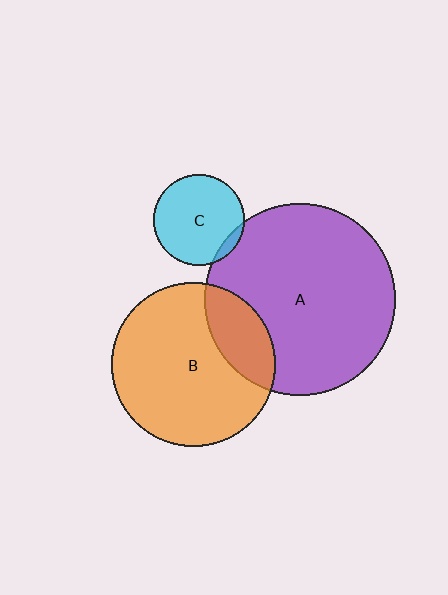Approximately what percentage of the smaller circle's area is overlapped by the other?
Approximately 10%.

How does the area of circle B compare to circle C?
Approximately 3.2 times.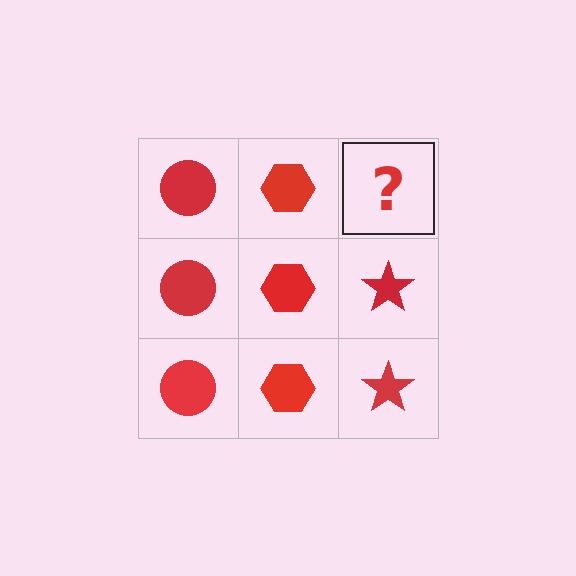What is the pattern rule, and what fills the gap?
The rule is that each column has a consistent shape. The gap should be filled with a red star.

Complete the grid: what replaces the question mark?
The question mark should be replaced with a red star.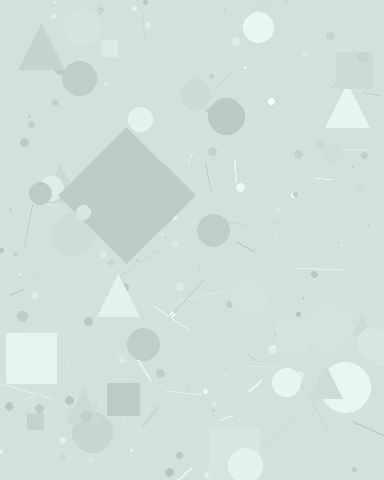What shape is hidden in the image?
A diamond is hidden in the image.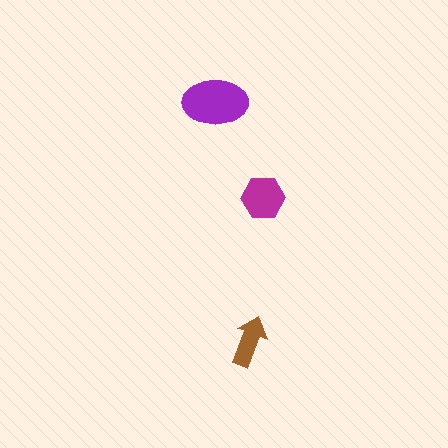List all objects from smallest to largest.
The brown arrow, the magenta hexagon, the purple ellipse.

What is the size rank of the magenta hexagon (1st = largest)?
2nd.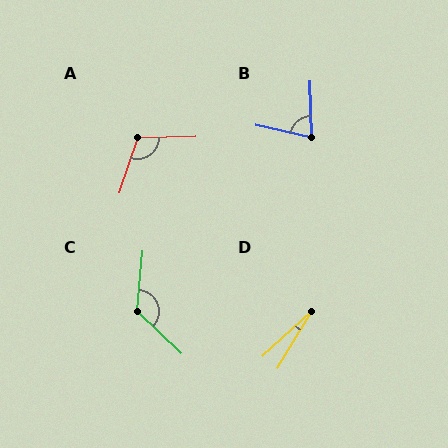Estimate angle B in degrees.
Approximately 77 degrees.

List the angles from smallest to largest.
D (16°), B (77°), A (109°), C (129°).